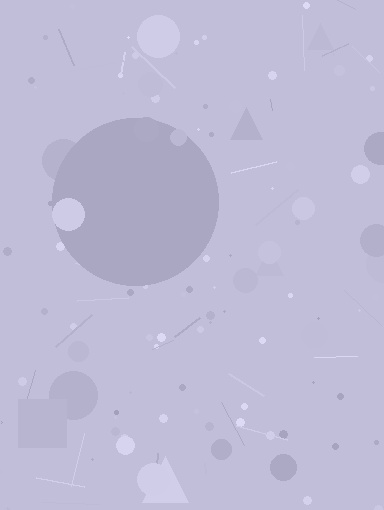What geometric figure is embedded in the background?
A circle is embedded in the background.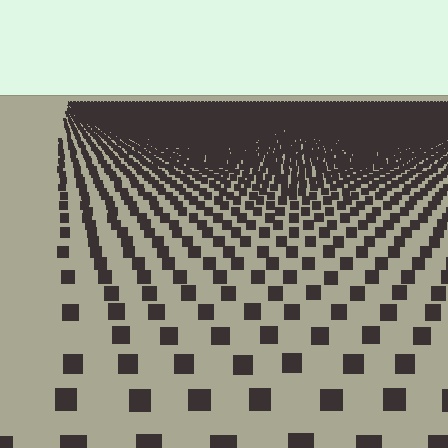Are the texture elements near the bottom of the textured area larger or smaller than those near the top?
Larger. Near the bottom, elements are closer to the viewer and appear at a bigger on-screen size.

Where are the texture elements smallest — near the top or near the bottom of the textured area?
Near the top.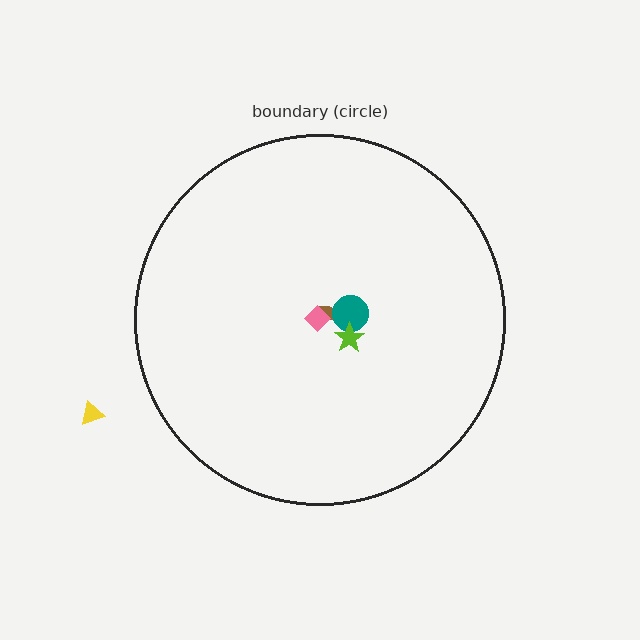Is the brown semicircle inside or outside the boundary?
Inside.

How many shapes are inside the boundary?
4 inside, 1 outside.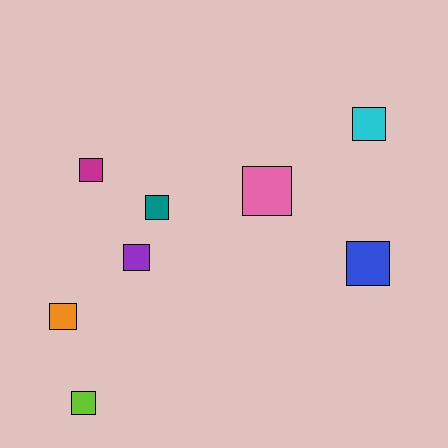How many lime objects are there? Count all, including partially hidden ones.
There is 1 lime object.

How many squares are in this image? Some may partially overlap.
There are 8 squares.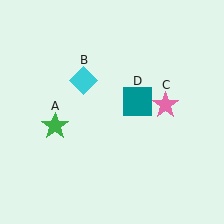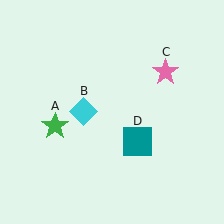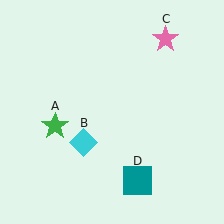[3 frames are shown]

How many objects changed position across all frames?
3 objects changed position: cyan diamond (object B), pink star (object C), teal square (object D).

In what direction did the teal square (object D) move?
The teal square (object D) moved down.